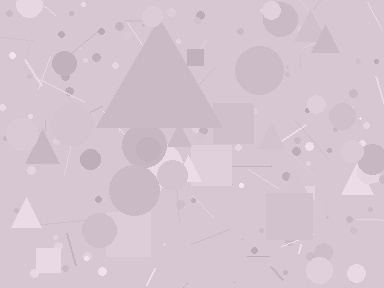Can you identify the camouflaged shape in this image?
The camouflaged shape is a triangle.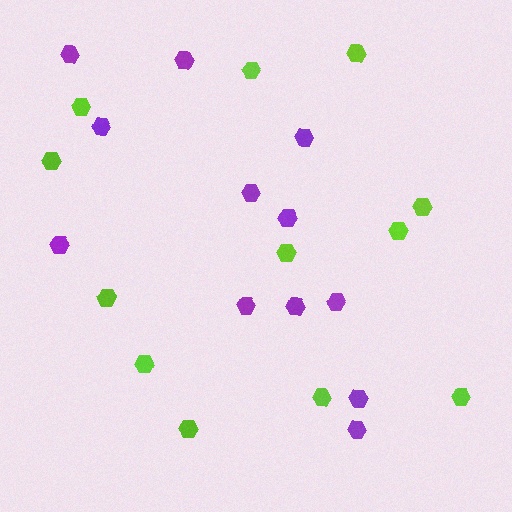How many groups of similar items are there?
There are 2 groups: one group of lime hexagons (12) and one group of purple hexagons (12).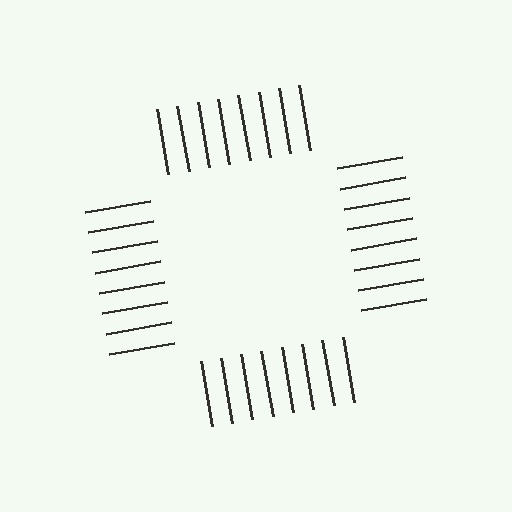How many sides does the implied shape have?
4 sides — the line-ends trace a square.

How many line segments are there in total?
32 — 8 along each of the 4 edges.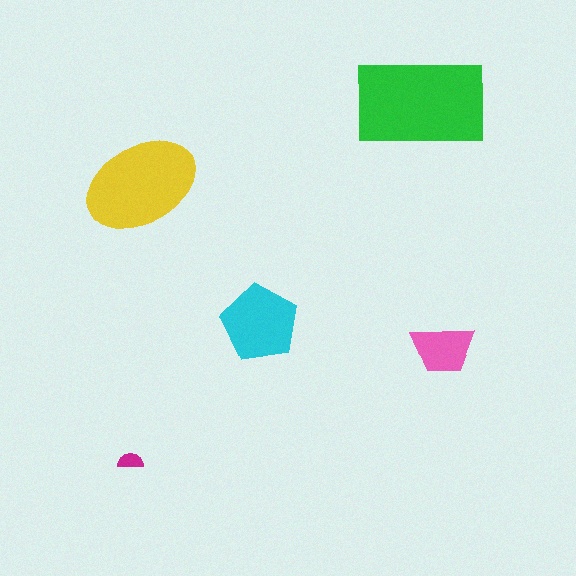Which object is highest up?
The green rectangle is topmost.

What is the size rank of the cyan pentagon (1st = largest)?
3rd.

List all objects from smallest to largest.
The magenta semicircle, the pink trapezoid, the cyan pentagon, the yellow ellipse, the green rectangle.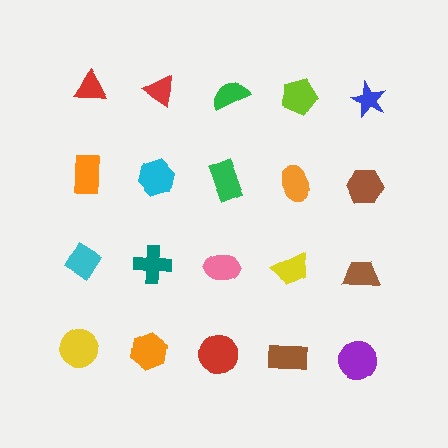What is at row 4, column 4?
A brown rectangle.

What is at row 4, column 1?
A yellow circle.